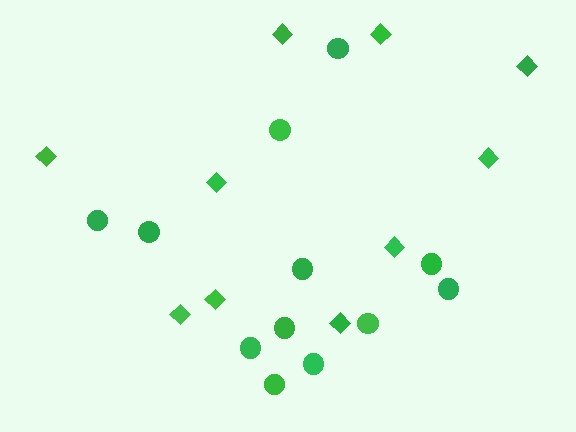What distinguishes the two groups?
There are 2 groups: one group of circles (12) and one group of diamonds (10).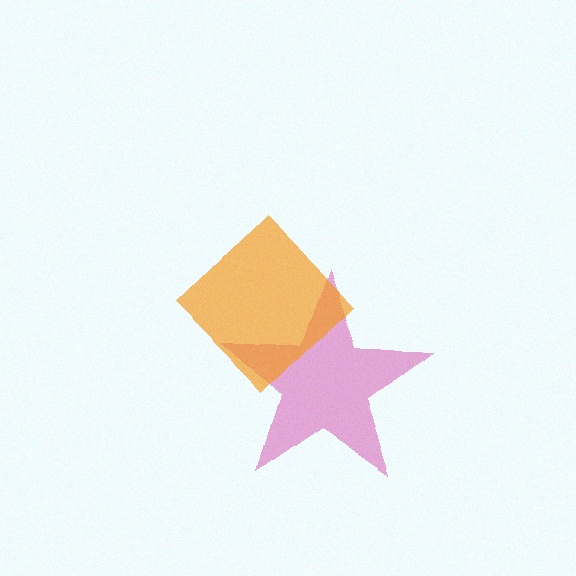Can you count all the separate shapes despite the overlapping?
Yes, there are 2 separate shapes.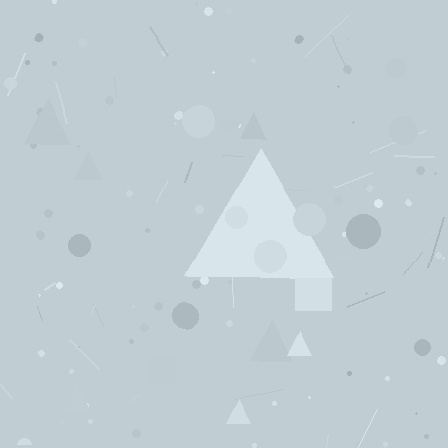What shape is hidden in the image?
A triangle is hidden in the image.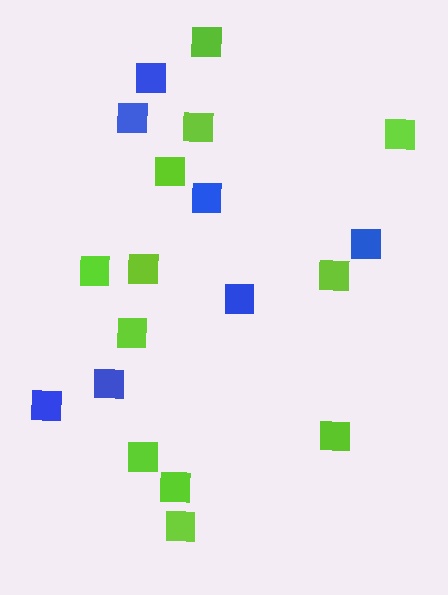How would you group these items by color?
There are 2 groups: one group of lime squares (12) and one group of blue squares (7).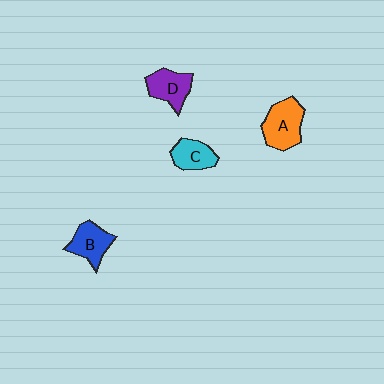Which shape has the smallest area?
Shape C (cyan).